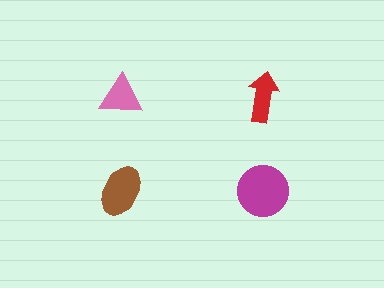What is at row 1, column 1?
A pink triangle.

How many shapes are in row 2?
2 shapes.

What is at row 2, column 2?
A magenta circle.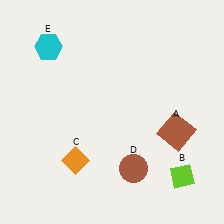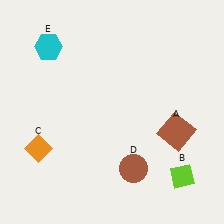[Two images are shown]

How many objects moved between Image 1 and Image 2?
1 object moved between the two images.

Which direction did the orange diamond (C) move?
The orange diamond (C) moved left.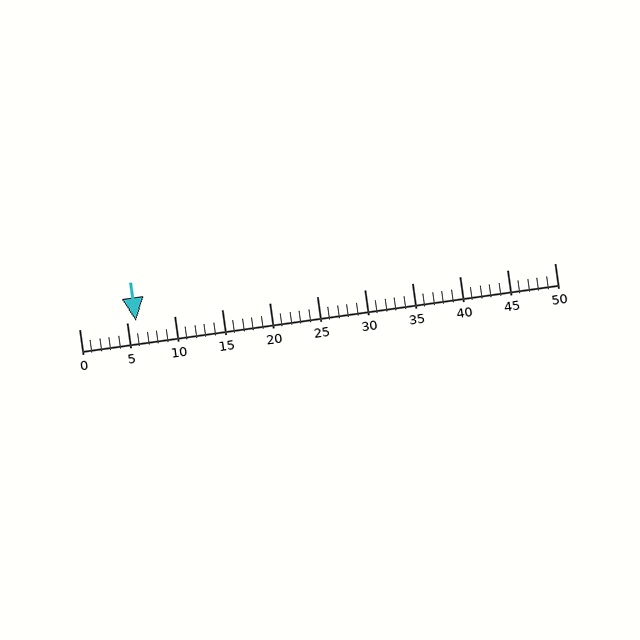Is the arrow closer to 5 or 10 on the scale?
The arrow is closer to 5.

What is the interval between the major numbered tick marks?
The major tick marks are spaced 5 units apart.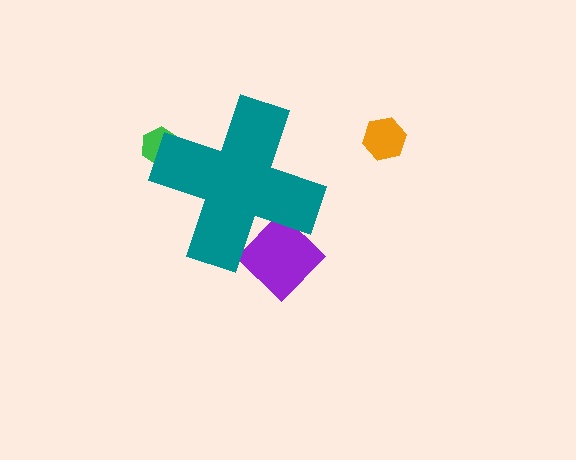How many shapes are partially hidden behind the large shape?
2 shapes are partially hidden.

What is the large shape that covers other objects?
A teal cross.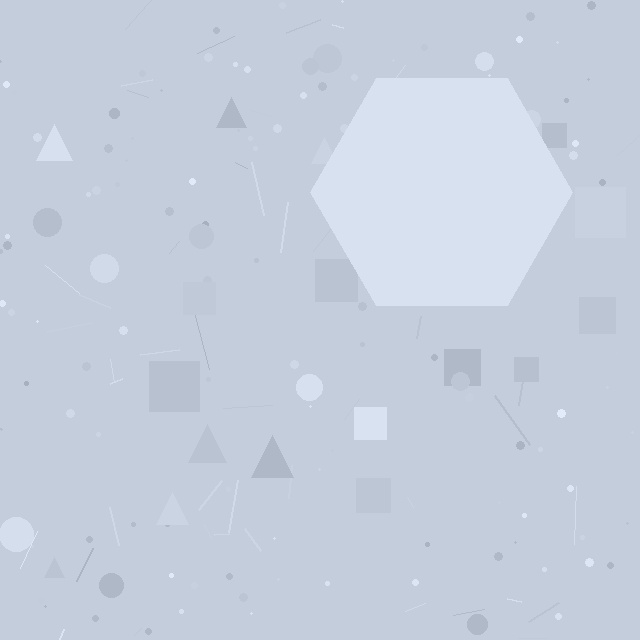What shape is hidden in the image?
A hexagon is hidden in the image.